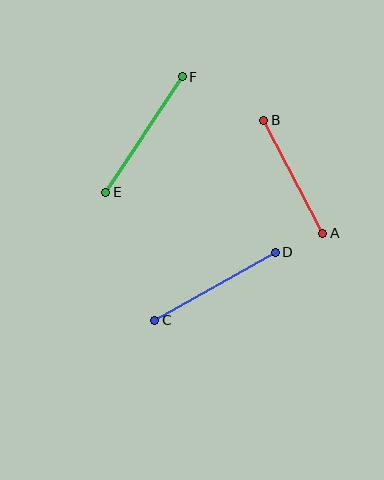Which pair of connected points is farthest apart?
Points E and F are farthest apart.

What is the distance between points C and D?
The distance is approximately 138 pixels.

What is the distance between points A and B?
The distance is approximately 127 pixels.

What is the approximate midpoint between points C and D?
The midpoint is at approximately (215, 286) pixels.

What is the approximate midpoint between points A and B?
The midpoint is at approximately (293, 177) pixels.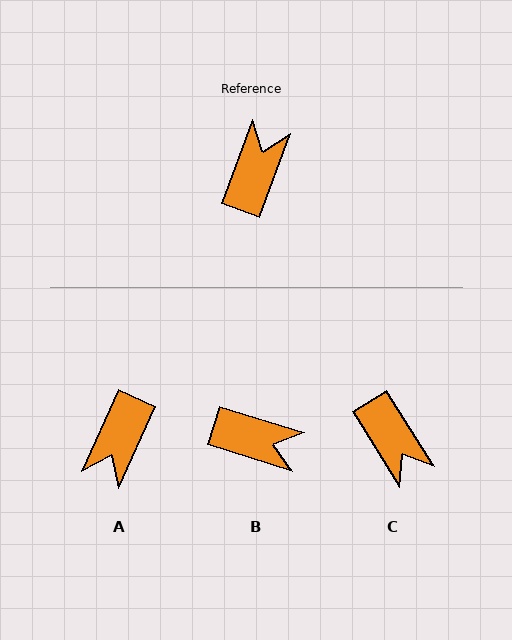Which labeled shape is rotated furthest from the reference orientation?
A, about 176 degrees away.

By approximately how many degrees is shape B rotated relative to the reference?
Approximately 87 degrees clockwise.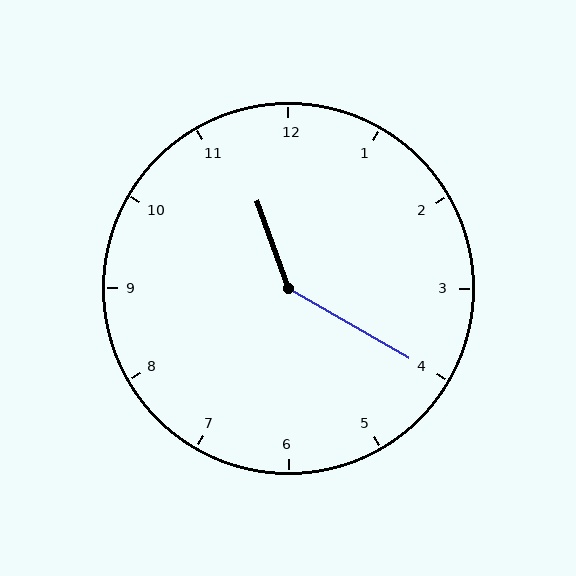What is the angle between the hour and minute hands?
Approximately 140 degrees.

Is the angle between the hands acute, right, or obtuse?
It is obtuse.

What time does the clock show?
11:20.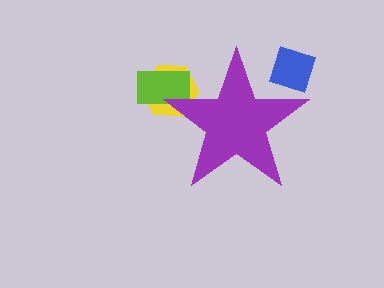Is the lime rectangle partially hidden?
Yes, the lime rectangle is partially hidden behind the purple star.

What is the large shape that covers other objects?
A purple star.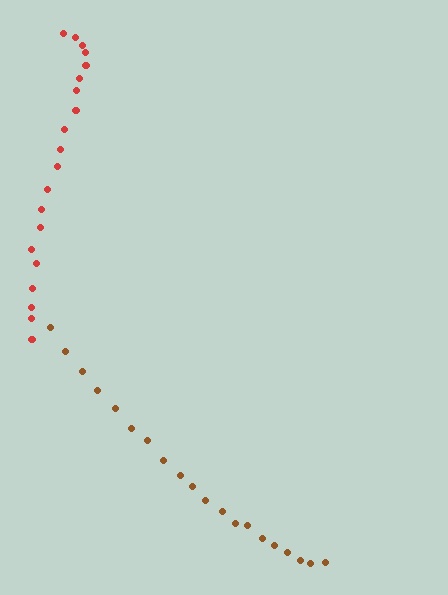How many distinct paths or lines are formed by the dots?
There are 2 distinct paths.